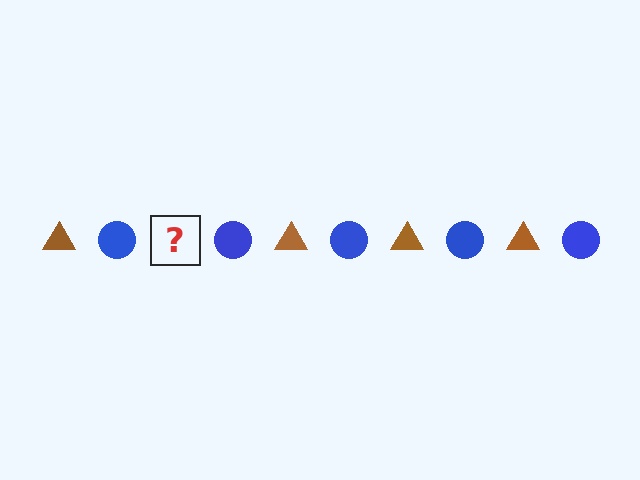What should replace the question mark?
The question mark should be replaced with a brown triangle.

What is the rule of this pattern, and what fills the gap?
The rule is that the pattern alternates between brown triangle and blue circle. The gap should be filled with a brown triangle.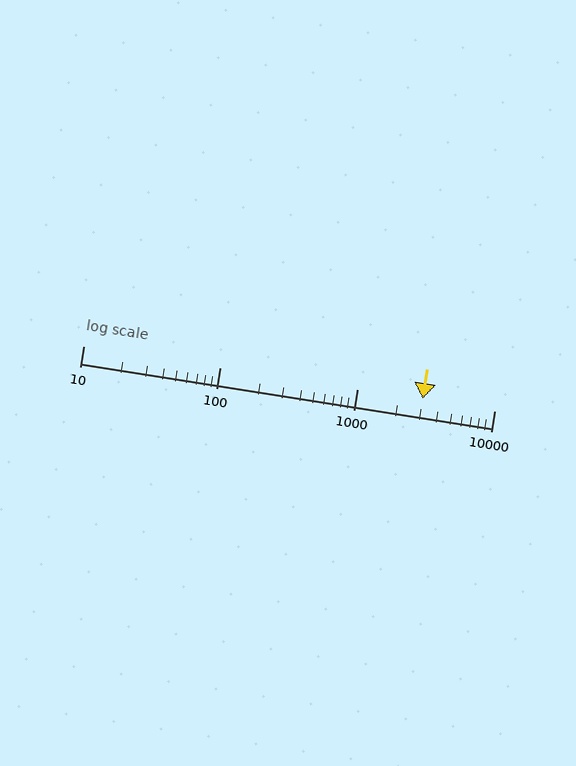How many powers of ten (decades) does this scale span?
The scale spans 3 decades, from 10 to 10000.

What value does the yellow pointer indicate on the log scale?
The pointer indicates approximately 3000.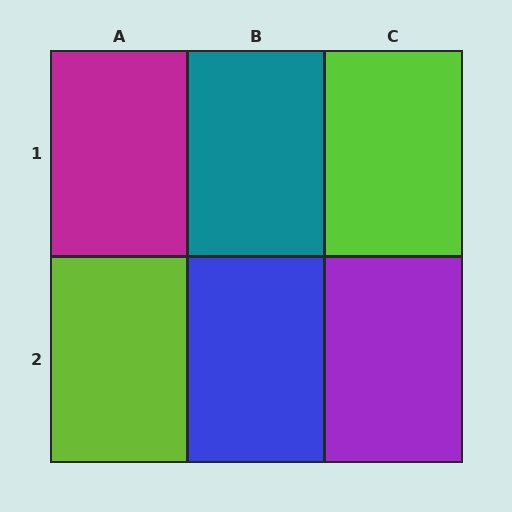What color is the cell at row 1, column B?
Teal.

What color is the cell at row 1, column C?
Lime.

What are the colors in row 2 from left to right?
Lime, blue, purple.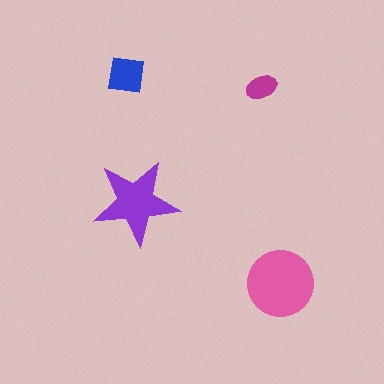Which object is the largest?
The pink circle.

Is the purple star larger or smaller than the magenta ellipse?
Larger.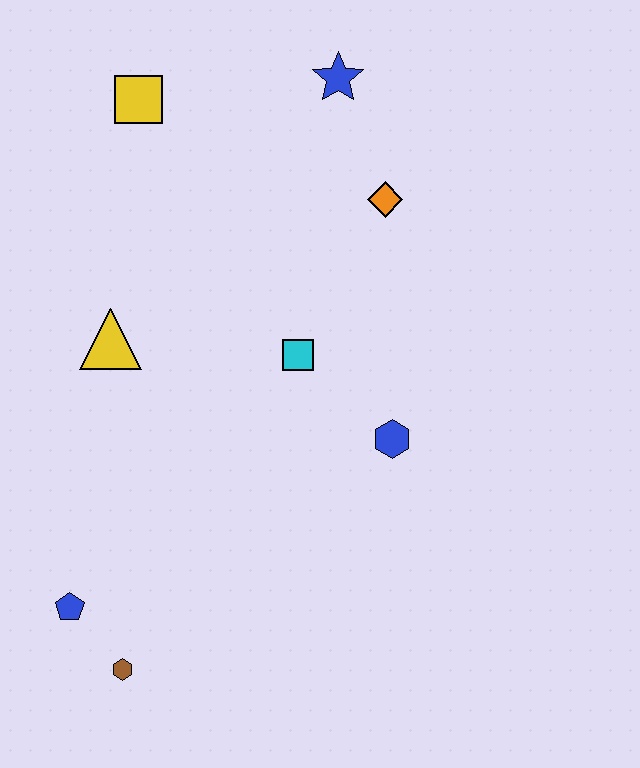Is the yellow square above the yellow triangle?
Yes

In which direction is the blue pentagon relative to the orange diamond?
The blue pentagon is below the orange diamond.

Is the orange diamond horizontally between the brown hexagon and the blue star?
No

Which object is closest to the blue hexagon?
The cyan square is closest to the blue hexagon.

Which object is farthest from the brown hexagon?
The blue star is farthest from the brown hexagon.